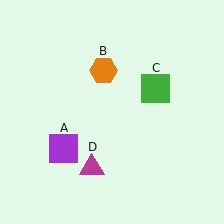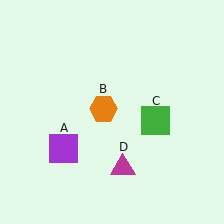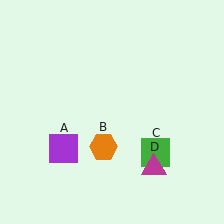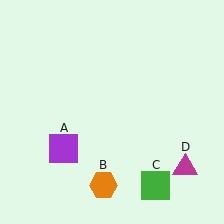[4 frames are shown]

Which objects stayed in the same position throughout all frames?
Purple square (object A) remained stationary.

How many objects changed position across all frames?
3 objects changed position: orange hexagon (object B), green square (object C), magenta triangle (object D).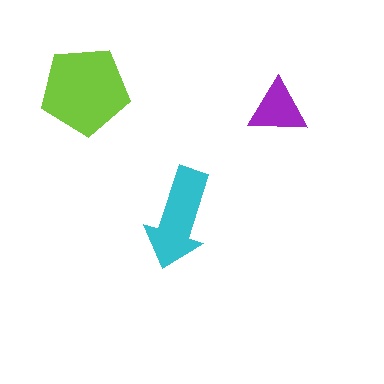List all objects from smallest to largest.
The purple triangle, the cyan arrow, the lime pentagon.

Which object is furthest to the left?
The lime pentagon is leftmost.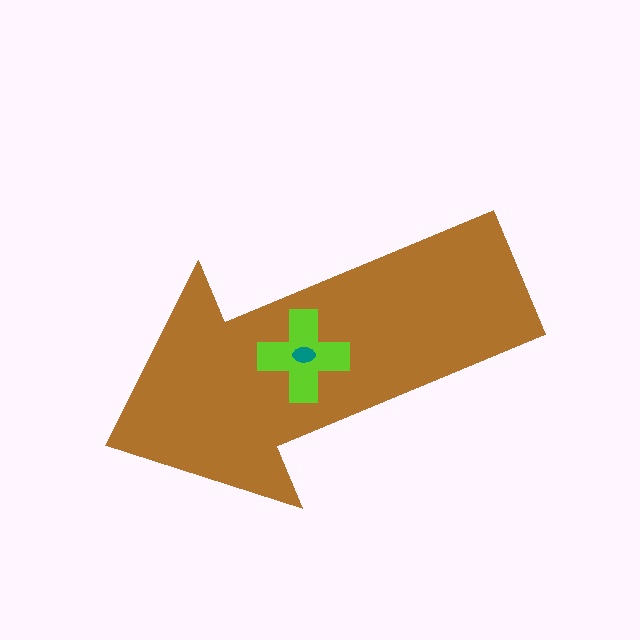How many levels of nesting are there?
3.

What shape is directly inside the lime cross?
The teal ellipse.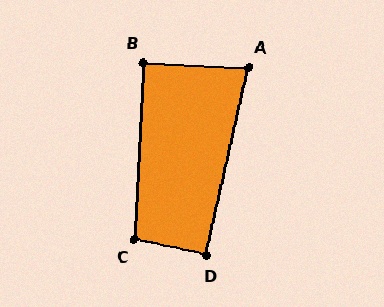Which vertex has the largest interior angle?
C, at approximately 100 degrees.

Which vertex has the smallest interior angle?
A, at approximately 80 degrees.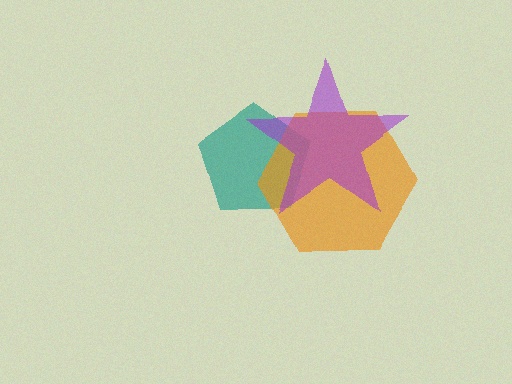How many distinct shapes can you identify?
There are 3 distinct shapes: a teal pentagon, an orange hexagon, a purple star.